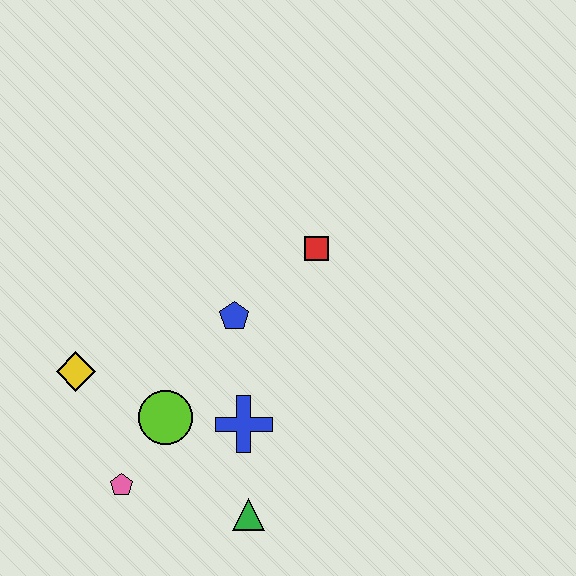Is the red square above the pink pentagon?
Yes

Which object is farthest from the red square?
The pink pentagon is farthest from the red square.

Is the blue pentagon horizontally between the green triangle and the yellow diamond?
Yes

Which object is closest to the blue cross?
The lime circle is closest to the blue cross.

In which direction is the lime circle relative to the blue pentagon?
The lime circle is below the blue pentagon.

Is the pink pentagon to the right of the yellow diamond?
Yes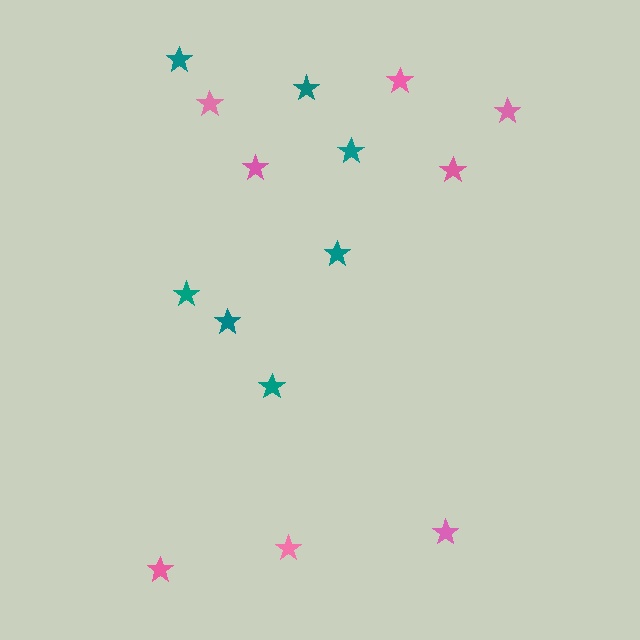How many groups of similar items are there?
There are 2 groups: one group of pink stars (8) and one group of teal stars (7).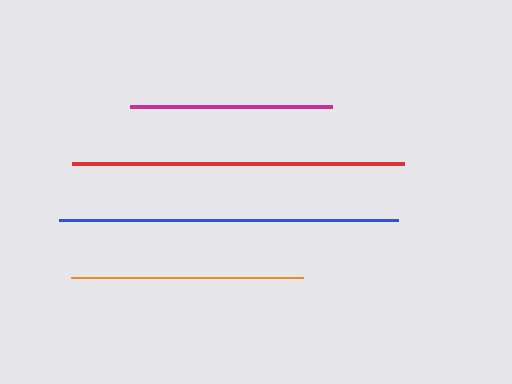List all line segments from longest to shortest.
From longest to shortest: blue, red, orange, magenta.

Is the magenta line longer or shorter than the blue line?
The blue line is longer than the magenta line.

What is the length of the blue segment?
The blue segment is approximately 340 pixels long.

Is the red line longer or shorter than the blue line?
The blue line is longer than the red line.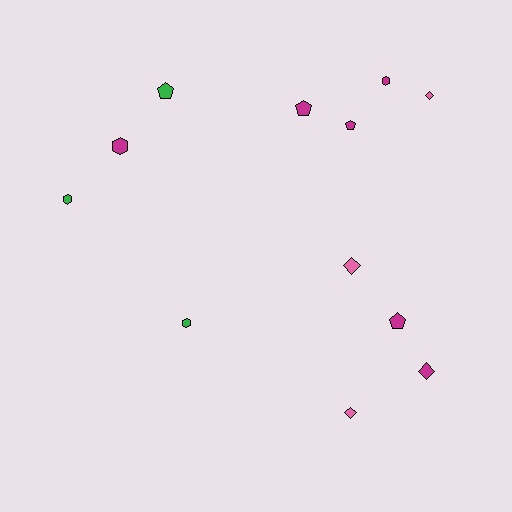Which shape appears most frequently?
Diamond, with 4 objects.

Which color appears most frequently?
Magenta, with 6 objects.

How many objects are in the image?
There are 12 objects.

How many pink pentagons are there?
There are no pink pentagons.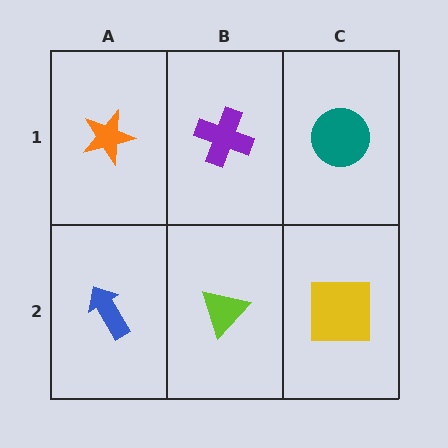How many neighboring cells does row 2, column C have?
2.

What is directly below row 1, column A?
A blue arrow.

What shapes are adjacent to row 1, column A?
A blue arrow (row 2, column A), a purple cross (row 1, column B).